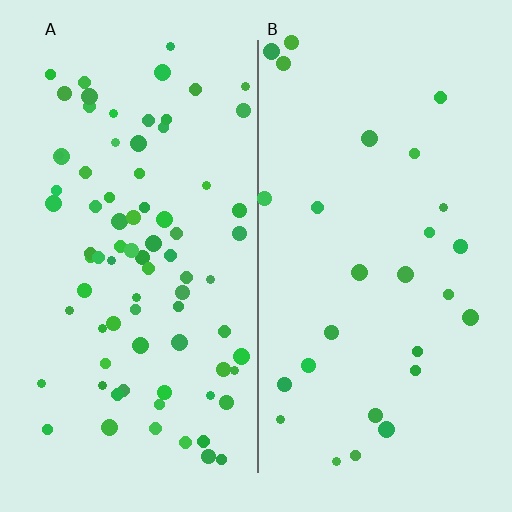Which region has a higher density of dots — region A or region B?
A (the left).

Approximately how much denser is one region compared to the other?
Approximately 3.0× — region A over region B.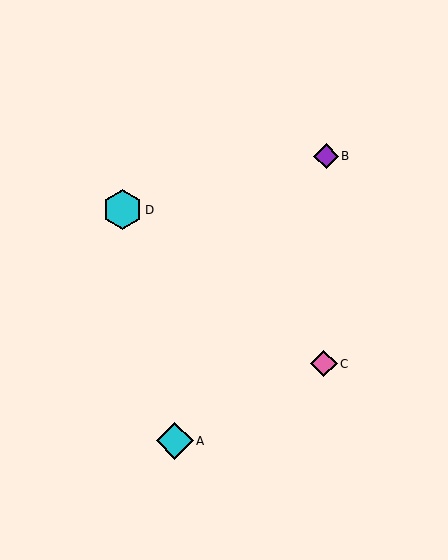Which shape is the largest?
The cyan hexagon (labeled D) is the largest.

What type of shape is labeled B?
Shape B is a purple diamond.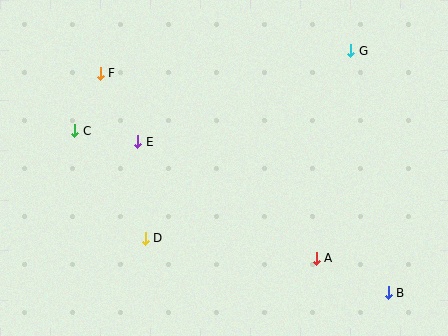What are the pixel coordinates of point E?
Point E is at (138, 142).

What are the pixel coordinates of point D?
Point D is at (145, 238).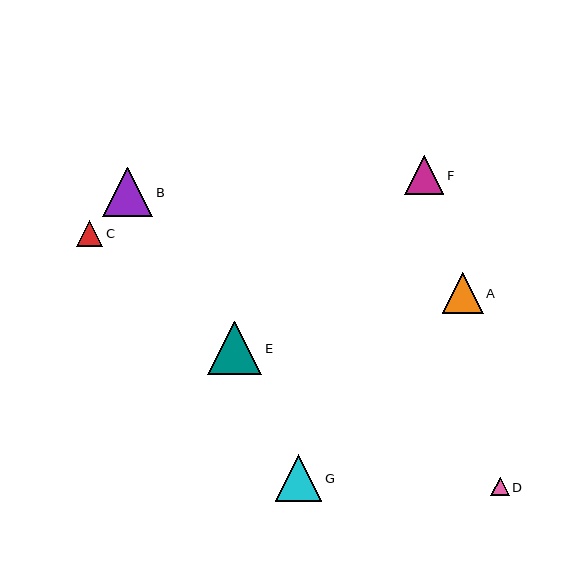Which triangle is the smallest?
Triangle D is the smallest with a size of approximately 18 pixels.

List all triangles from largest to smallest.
From largest to smallest: E, B, G, A, F, C, D.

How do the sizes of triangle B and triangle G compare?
Triangle B and triangle G are approximately the same size.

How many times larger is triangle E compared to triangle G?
Triangle E is approximately 1.2 times the size of triangle G.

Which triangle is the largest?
Triangle E is the largest with a size of approximately 54 pixels.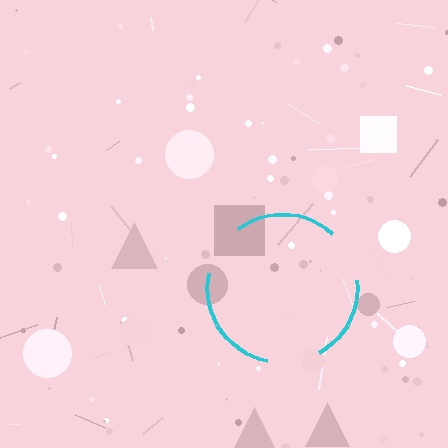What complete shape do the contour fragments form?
The contour fragments form a circle.